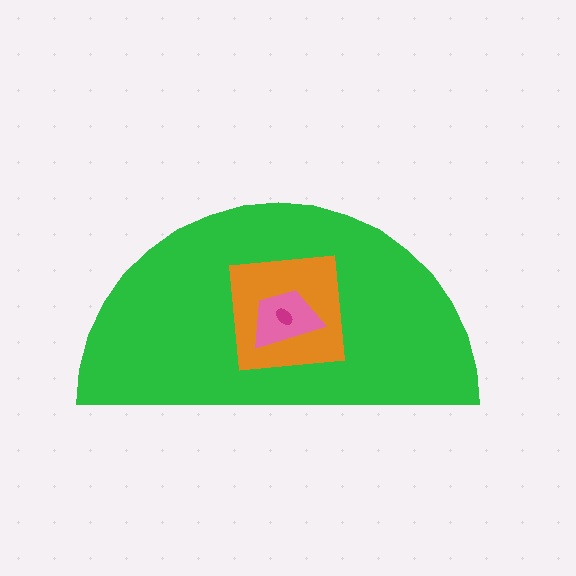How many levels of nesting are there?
4.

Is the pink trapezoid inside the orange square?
Yes.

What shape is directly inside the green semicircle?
The orange square.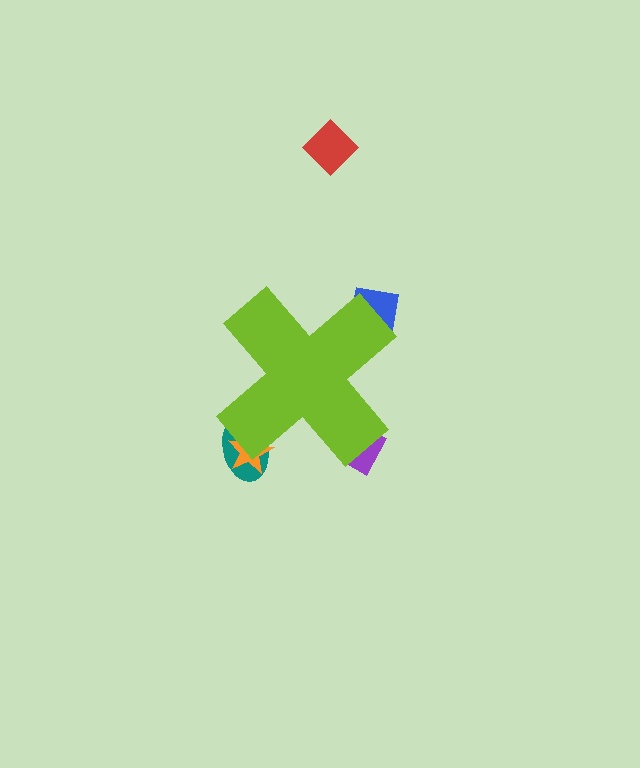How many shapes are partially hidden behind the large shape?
4 shapes are partially hidden.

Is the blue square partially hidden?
Yes, the blue square is partially hidden behind the lime cross.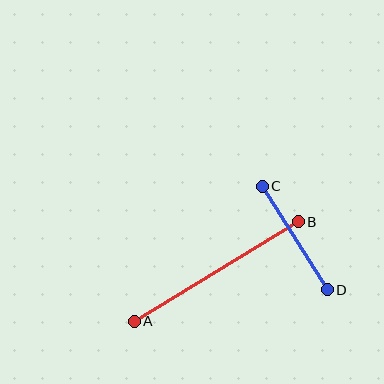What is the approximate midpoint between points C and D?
The midpoint is at approximately (295, 238) pixels.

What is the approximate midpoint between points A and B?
The midpoint is at approximately (216, 271) pixels.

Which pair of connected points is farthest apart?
Points A and B are farthest apart.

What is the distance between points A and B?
The distance is approximately 192 pixels.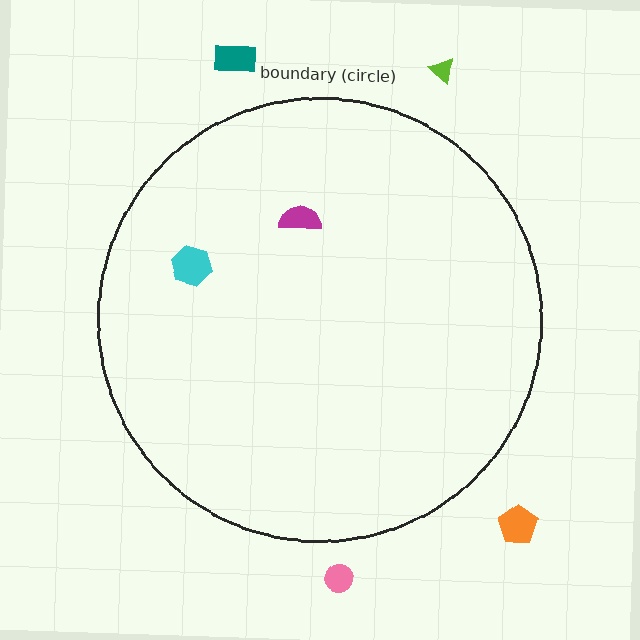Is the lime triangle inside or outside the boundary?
Outside.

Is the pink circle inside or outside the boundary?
Outside.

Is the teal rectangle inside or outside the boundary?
Outside.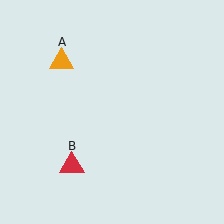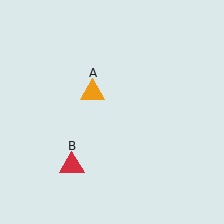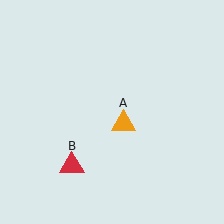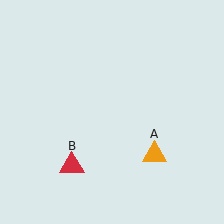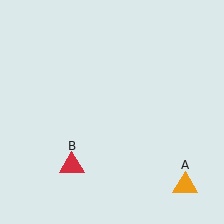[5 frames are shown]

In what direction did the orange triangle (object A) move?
The orange triangle (object A) moved down and to the right.